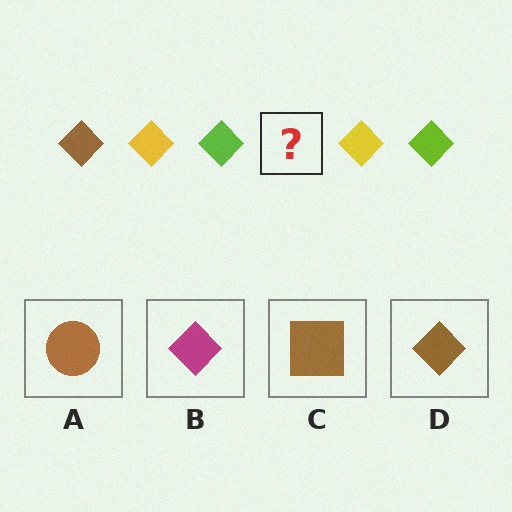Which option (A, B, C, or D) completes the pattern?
D.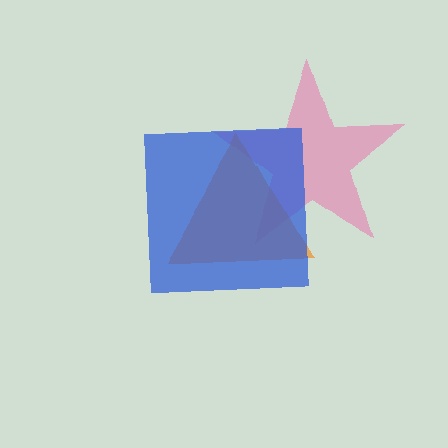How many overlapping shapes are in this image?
There are 3 overlapping shapes in the image.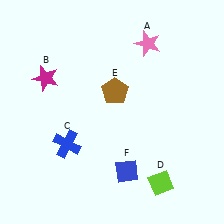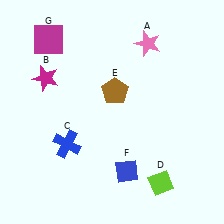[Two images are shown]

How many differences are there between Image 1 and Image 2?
There is 1 difference between the two images.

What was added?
A magenta square (G) was added in Image 2.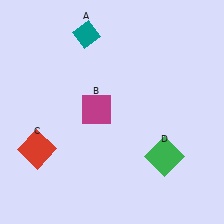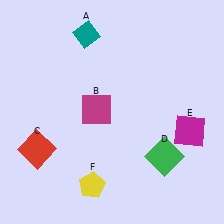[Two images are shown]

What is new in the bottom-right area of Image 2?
A magenta square (E) was added in the bottom-right area of Image 2.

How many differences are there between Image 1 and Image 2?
There are 2 differences between the two images.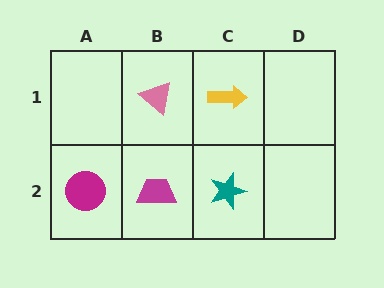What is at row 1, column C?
A yellow arrow.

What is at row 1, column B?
A pink triangle.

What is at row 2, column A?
A magenta circle.